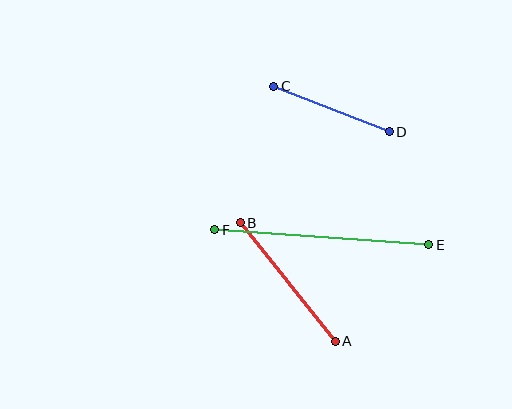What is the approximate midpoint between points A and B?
The midpoint is at approximately (288, 282) pixels.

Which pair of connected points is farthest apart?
Points E and F are farthest apart.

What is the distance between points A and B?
The distance is approximately 152 pixels.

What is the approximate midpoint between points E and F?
The midpoint is at approximately (322, 237) pixels.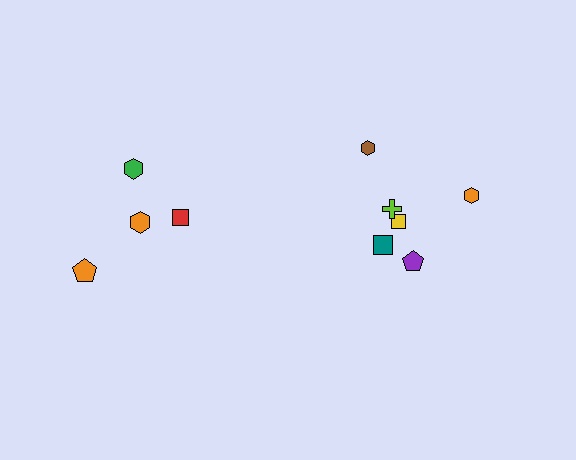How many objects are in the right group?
There are 6 objects.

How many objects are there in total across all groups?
There are 10 objects.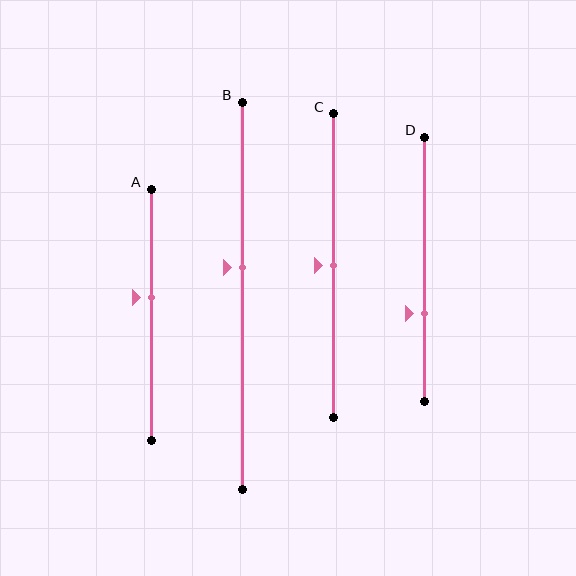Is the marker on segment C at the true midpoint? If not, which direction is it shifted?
Yes, the marker on segment C is at the true midpoint.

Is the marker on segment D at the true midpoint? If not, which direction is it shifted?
No, the marker on segment D is shifted downward by about 17% of the segment length.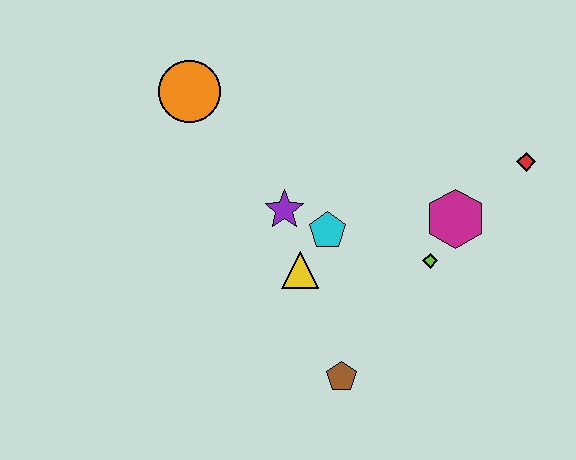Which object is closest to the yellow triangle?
The cyan pentagon is closest to the yellow triangle.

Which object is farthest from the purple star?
The red diamond is farthest from the purple star.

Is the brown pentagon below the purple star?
Yes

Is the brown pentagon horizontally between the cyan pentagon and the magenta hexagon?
Yes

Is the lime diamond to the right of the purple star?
Yes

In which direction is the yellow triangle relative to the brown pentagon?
The yellow triangle is above the brown pentagon.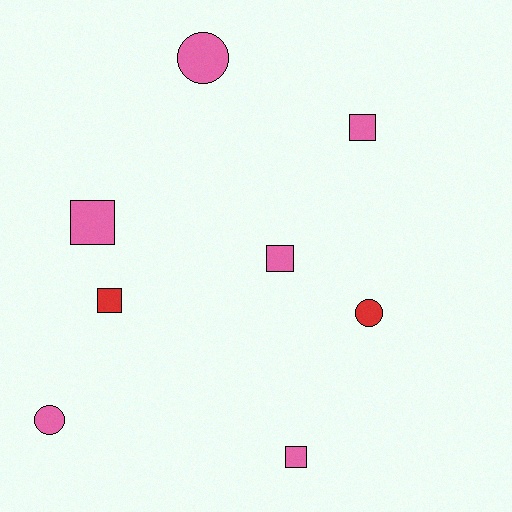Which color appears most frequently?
Pink, with 6 objects.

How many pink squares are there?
There are 4 pink squares.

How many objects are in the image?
There are 8 objects.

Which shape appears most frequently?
Square, with 5 objects.